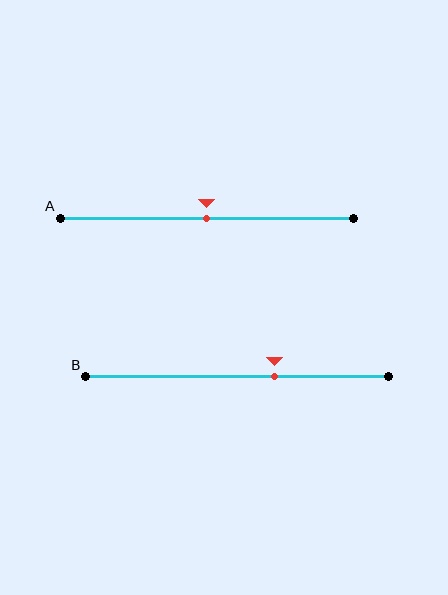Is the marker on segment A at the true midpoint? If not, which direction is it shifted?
Yes, the marker on segment A is at the true midpoint.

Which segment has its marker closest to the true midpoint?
Segment A has its marker closest to the true midpoint.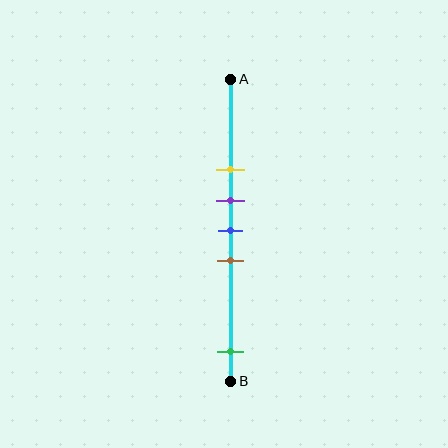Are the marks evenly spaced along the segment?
No, the marks are not evenly spaced.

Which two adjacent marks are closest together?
The purple and blue marks are the closest adjacent pair.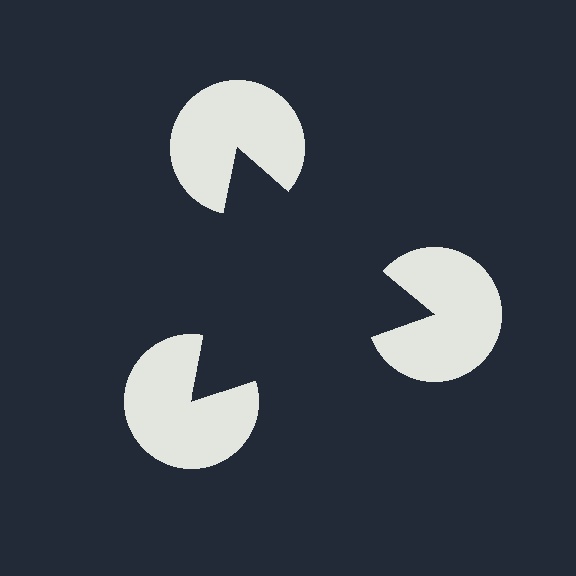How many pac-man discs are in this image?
There are 3 — one at each vertex of the illusory triangle.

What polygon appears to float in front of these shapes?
An illusory triangle — its edges are inferred from the aligned wedge cuts in the pac-man discs, not physically drawn.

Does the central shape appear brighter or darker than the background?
It typically appears slightly darker than the background, even though no actual brightness change is drawn.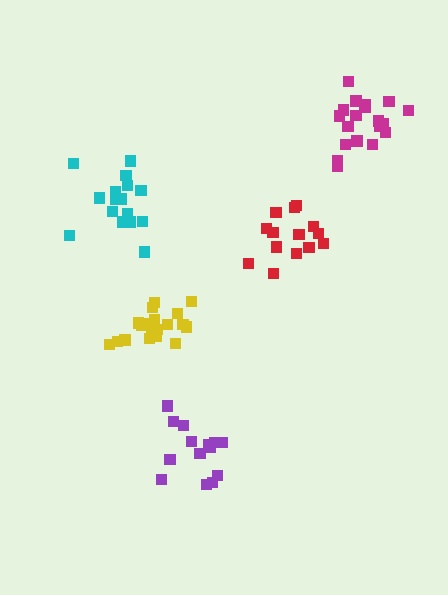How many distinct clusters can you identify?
There are 5 distinct clusters.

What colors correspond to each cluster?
The clusters are colored: magenta, cyan, red, yellow, purple.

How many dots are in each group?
Group 1: 19 dots, Group 2: 16 dots, Group 3: 14 dots, Group 4: 19 dots, Group 5: 14 dots (82 total).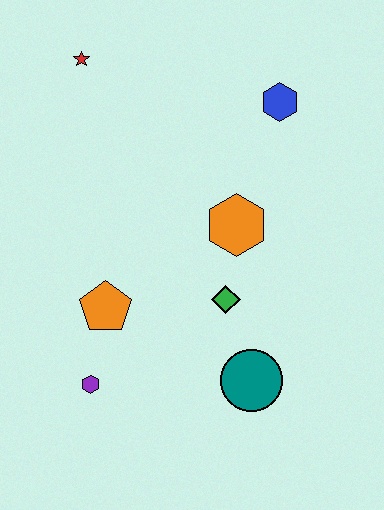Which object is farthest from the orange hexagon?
The red star is farthest from the orange hexagon.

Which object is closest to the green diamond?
The orange hexagon is closest to the green diamond.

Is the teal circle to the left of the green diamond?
No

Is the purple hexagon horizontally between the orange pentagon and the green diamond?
No